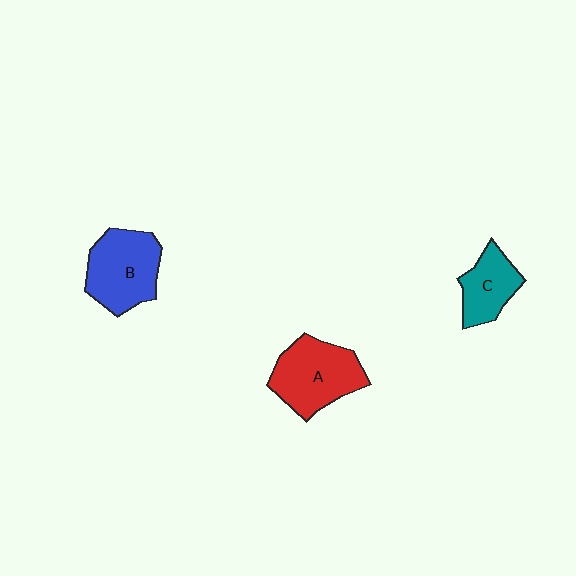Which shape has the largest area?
Shape A (red).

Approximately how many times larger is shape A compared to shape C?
Approximately 1.6 times.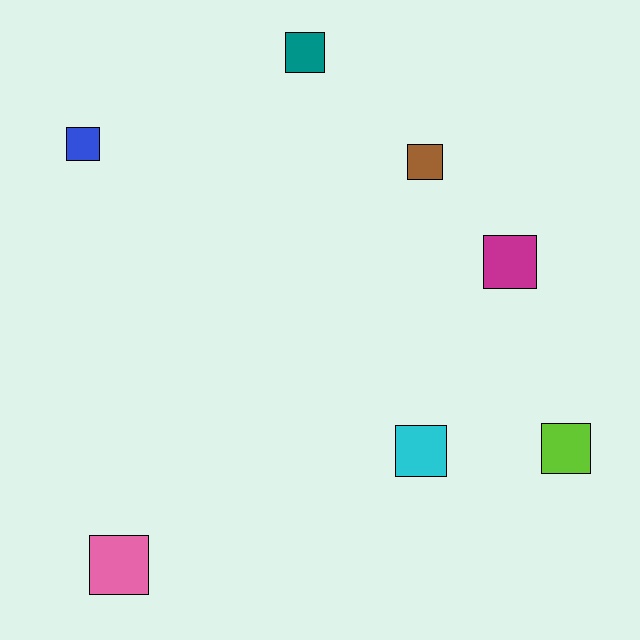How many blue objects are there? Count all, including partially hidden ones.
There is 1 blue object.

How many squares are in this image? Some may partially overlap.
There are 7 squares.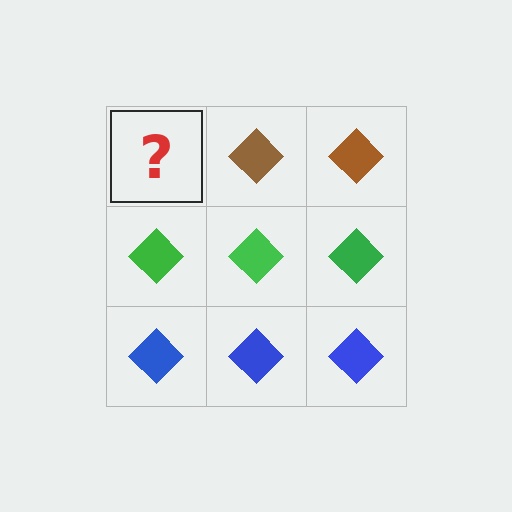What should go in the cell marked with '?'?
The missing cell should contain a brown diamond.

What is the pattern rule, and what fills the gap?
The rule is that each row has a consistent color. The gap should be filled with a brown diamond.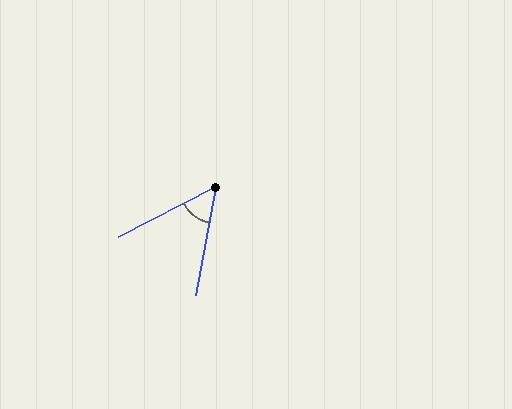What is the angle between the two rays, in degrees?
Approximately 52 degrees.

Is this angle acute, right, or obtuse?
It is acute.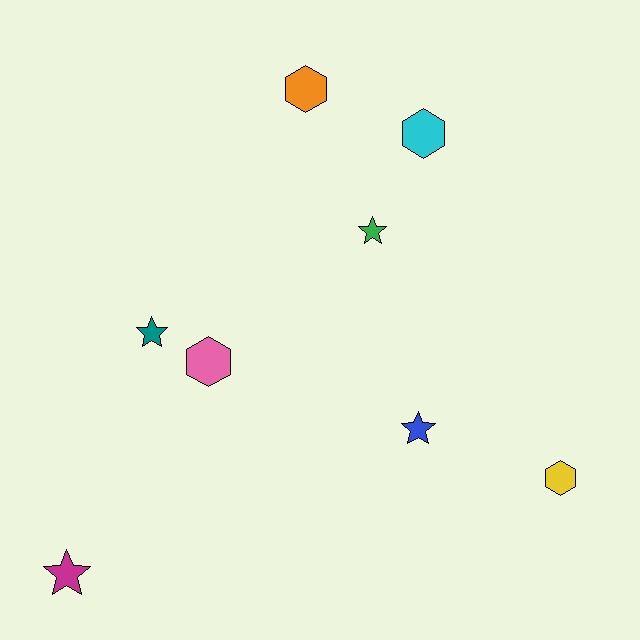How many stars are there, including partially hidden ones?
There are 4 stars.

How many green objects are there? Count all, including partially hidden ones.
There is 1 green object.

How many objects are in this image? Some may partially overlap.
There are 8 objects.